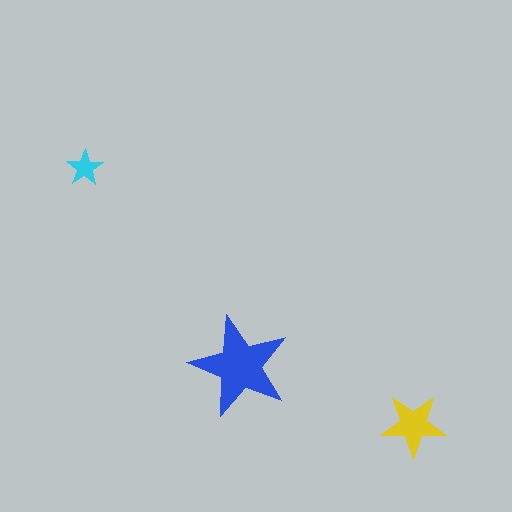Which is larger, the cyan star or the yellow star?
The yellow one.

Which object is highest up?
The cyan star is topmost.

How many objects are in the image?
There are 3 objects in the image.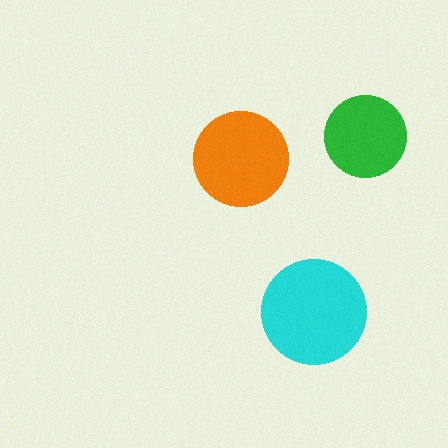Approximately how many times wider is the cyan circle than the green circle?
About 1.5 times wider.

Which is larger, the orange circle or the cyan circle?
The cyan one.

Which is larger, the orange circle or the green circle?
The orange one.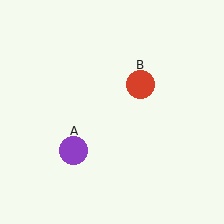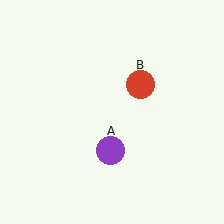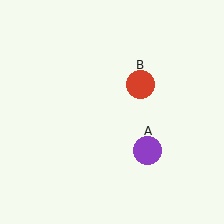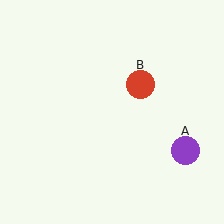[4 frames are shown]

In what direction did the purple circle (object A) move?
The purple circle (object A) moved right.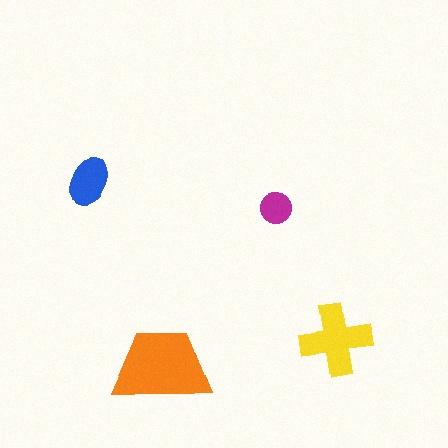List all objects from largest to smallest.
The orange trapezoid, the yellow cross, the blue ellipse, the magenta circle.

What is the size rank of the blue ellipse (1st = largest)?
3rd.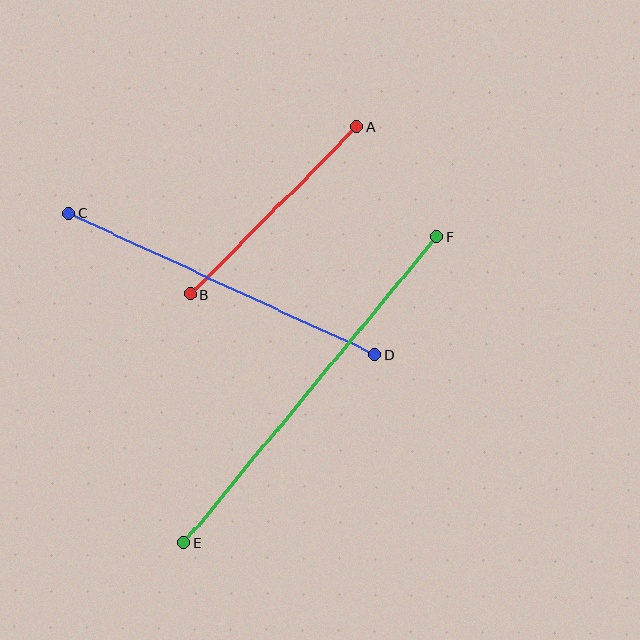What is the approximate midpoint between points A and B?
The midpoint is at approximately (274, 210) pixels.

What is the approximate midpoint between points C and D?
The midpoint is at approximately (222, 284) pixels.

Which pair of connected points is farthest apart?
Points E and F are farthest apart.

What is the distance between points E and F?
The distance is approximately 397 pixels.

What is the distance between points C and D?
The distance is approximately 337 pixels.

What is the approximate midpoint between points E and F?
The midpoint is at approximately (311, 390) pixels.